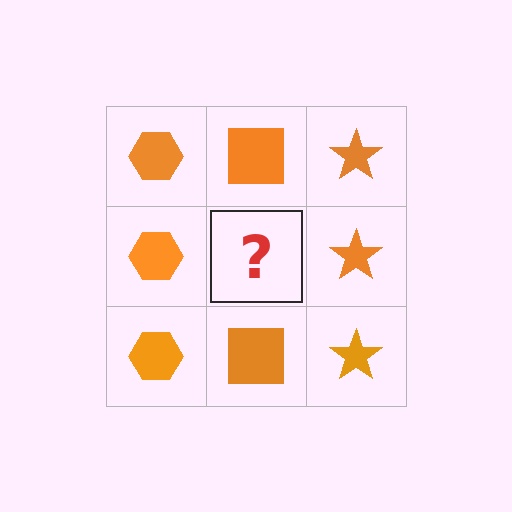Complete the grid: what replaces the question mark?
The question mark should be replaced with an orange square.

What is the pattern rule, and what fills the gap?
The rule is that each column has a consistent shape. The gap should be filled with an orange square.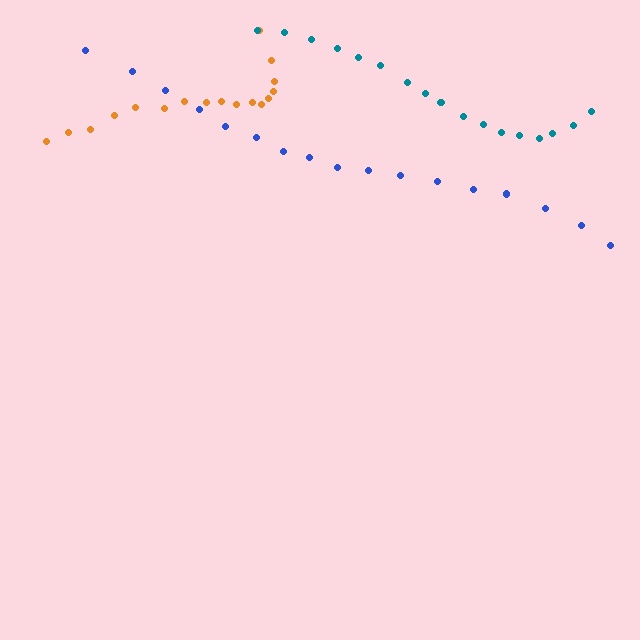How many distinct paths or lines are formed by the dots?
There are 3 distinct paths.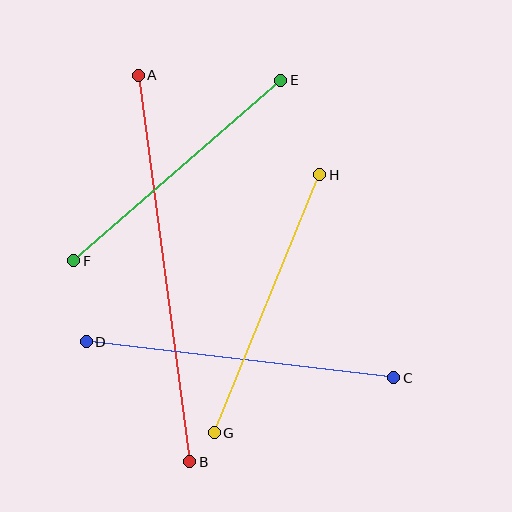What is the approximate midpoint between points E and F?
The midpoint is at approximately (177, 170) pixels.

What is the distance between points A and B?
The distance is approximately 390 pixels.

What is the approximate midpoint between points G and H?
The midpoint is at approximately (267, 304) pixels.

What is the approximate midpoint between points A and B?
The midpoint is at approximately (164, 269) pixels.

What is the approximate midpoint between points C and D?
The midpoint is at approximately (240, 360) pixels.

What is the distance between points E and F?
The distance is approximately 274 pixels.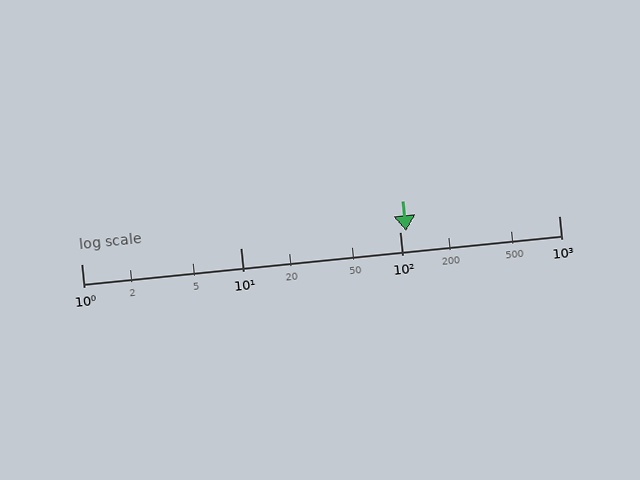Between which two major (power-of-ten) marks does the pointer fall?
The pointer is between 100 and 1000.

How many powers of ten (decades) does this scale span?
The scale spans 3 decades, from 1 to 1000.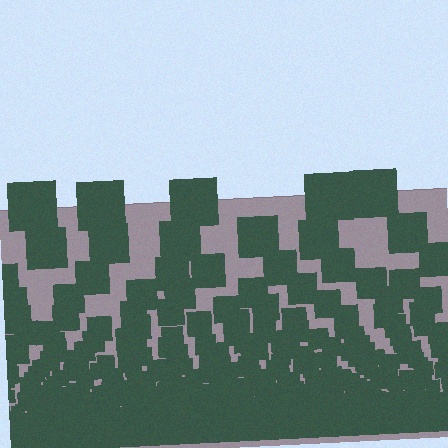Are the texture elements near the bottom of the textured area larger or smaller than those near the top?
Smaller. The gradient is inverted — elements near the bottom are smaller and denser.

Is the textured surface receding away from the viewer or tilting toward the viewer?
The surface appears to tilt toward the viewer. Texture elements get larger and sparser toward the top.